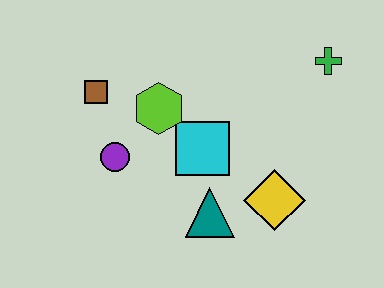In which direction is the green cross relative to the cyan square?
The green cross is to the right of the cyan square.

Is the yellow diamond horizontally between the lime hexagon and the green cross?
Yes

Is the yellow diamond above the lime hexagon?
No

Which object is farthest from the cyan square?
The green cross is farthest from the cyan square.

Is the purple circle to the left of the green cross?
Yes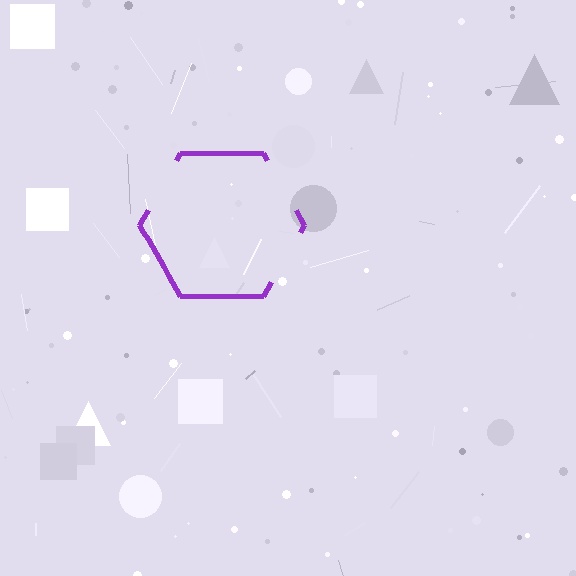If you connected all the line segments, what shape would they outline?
They would outline a hexagon.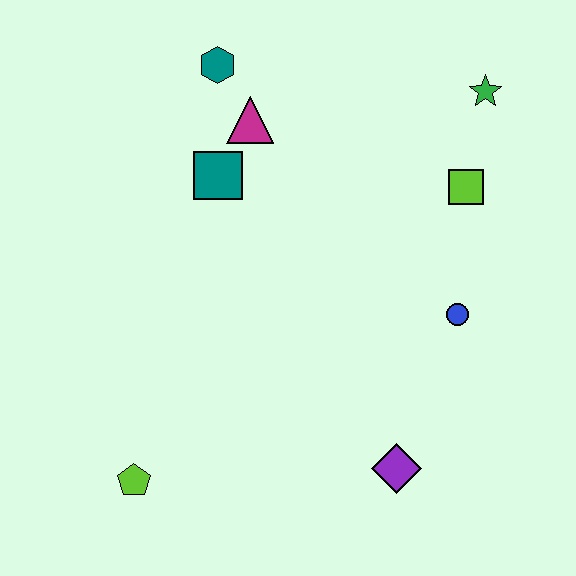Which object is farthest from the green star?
The lime pentagon is farthest from the green star.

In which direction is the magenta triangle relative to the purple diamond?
The magenta triangle is above the purple diamond.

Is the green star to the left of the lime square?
No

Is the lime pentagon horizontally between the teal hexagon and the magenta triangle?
No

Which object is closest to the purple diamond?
The blue circle is closest to the purple diamond.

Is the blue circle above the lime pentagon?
Yes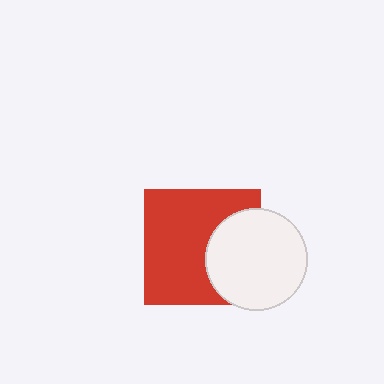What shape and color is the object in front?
The object in front is a white circle.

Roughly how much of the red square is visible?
Most of it is visible (roughly 67%).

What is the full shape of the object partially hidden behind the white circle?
The partially hidden object is a red square.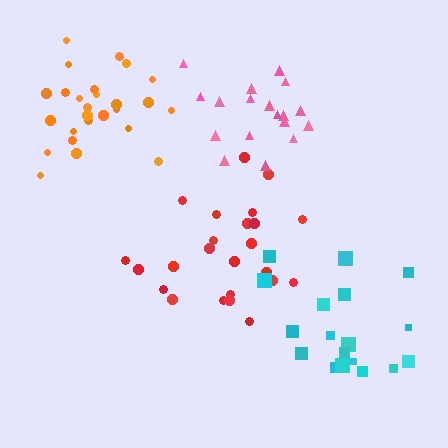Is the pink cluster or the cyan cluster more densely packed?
Pink.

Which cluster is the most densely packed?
Orange.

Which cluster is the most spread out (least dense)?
Cyan.